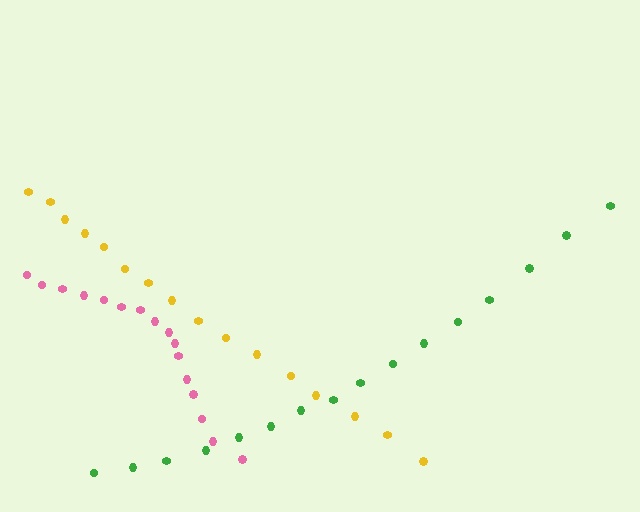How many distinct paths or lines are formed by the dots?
There are 3 distinct paths.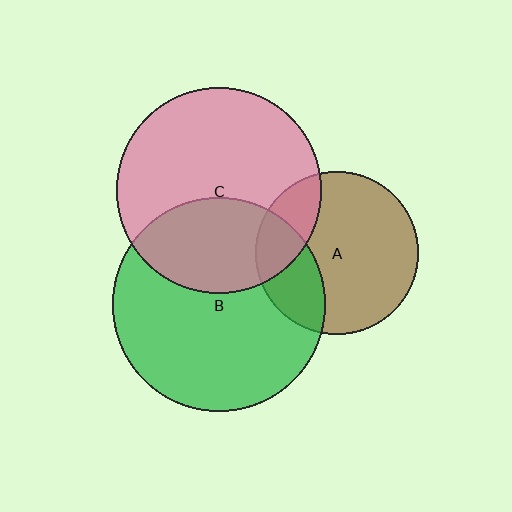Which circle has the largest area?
Circle B (green).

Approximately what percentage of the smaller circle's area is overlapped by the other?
Approximately 20%.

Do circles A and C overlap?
Yes.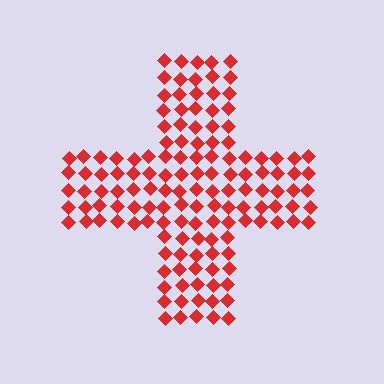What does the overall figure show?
The overall figure shows a cross.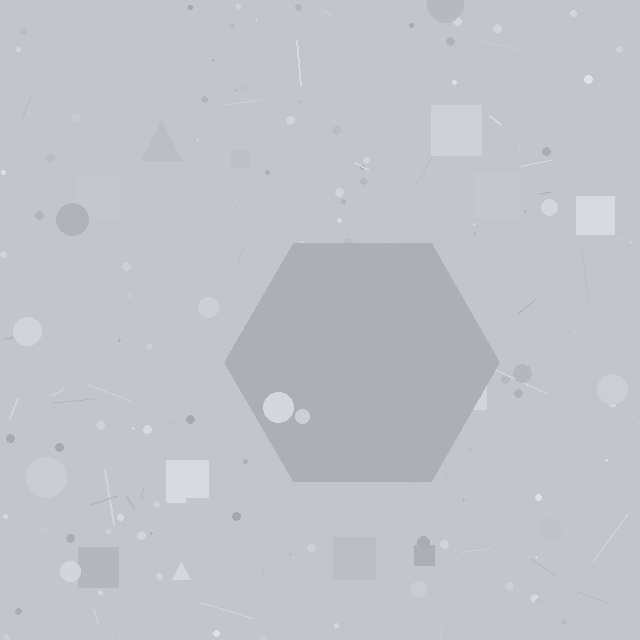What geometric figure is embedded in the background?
A hexagon is embedded in the background.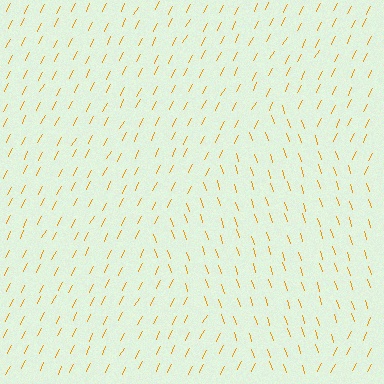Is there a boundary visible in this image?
Yes, there is a texture boundary formed by a change in line orientation.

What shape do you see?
I see a diamond.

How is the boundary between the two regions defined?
The boundary is defined purely by a change in line orientation (approximately 45 degrees difference). All lines are the same color and thickness.